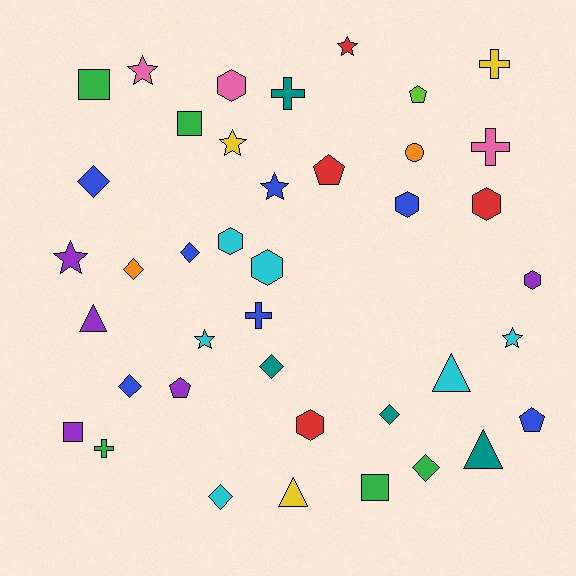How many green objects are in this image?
There are 5 green objects.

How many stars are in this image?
There are 7 stars.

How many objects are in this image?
There are 40 objects.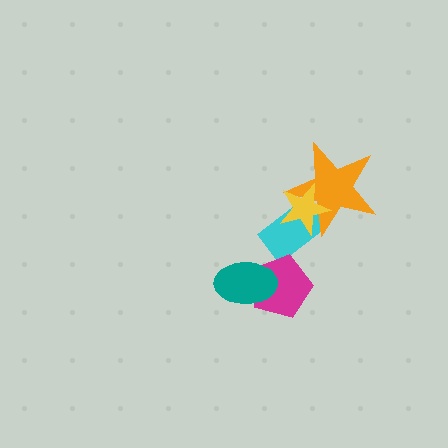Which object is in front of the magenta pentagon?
The teal ellipse is in front of the magenta pentagon.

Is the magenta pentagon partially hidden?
Yes, it is partially covered by another shape.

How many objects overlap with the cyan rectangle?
2 objects overlap with the cyan rectangle.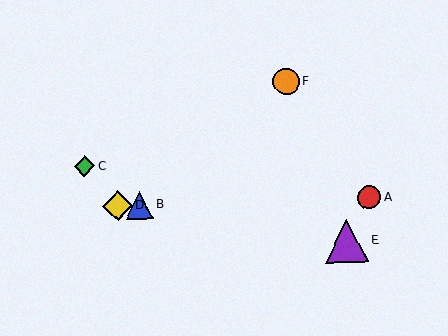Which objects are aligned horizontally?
Objects A, B, D are aligned horizontally.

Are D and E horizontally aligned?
No, D is at y≈206 and E is at y≈241.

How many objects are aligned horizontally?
3 objects (A, B, D) are aligned horizontally.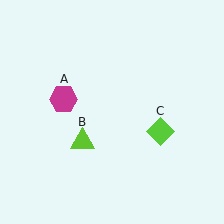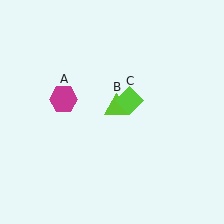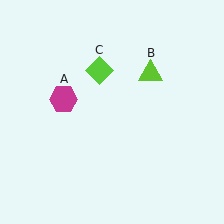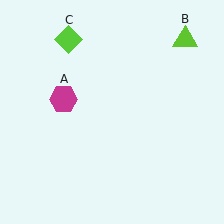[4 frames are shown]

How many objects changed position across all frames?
2 objects changed position: lime triangle (object B), lime diamond (object C).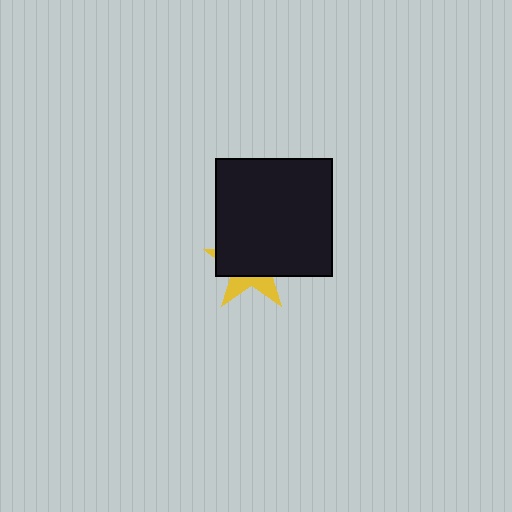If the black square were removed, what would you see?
You would see the complete yellow star.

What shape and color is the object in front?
The object in front is a black square.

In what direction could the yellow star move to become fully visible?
The yellow star could move down. That would shift it out from behind the black square entirely.